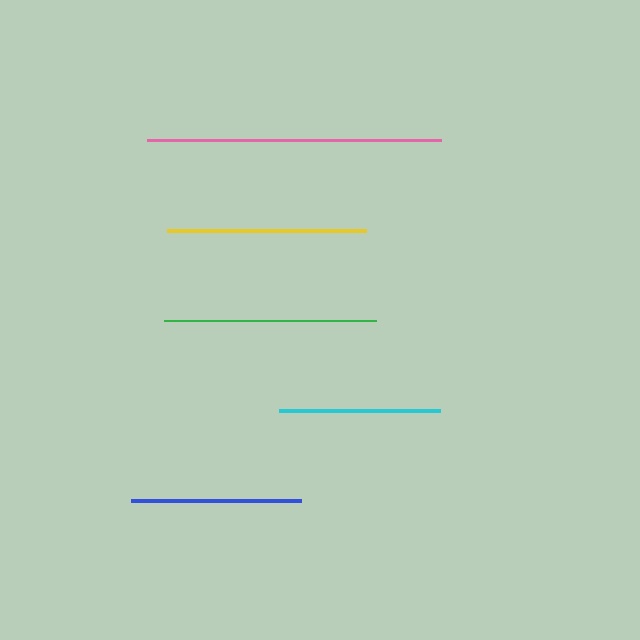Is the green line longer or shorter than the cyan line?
The green line is longer than the cyan line.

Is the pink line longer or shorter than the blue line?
The pink line is longer than the blue line.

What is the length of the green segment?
The green segment is approximately 212 pixels long.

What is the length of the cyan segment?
The cyan segment is approximately 161 pixels long.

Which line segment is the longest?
The pink line is the longest at approximately 294 pixels.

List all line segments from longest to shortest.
From longest to shortest: pink, green, yellow, blue, cyan.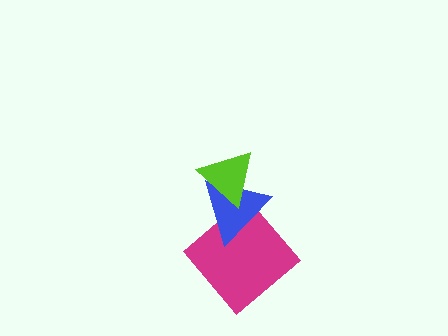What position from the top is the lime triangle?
The lime triangle is 1st from the top.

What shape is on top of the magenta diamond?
The blue triangle is on top of the magenta diamond.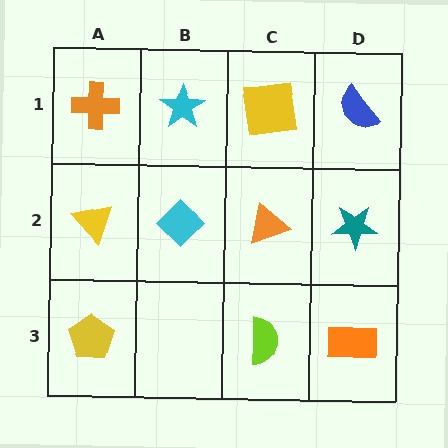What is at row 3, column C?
A lime semicircle.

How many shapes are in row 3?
3 shapes.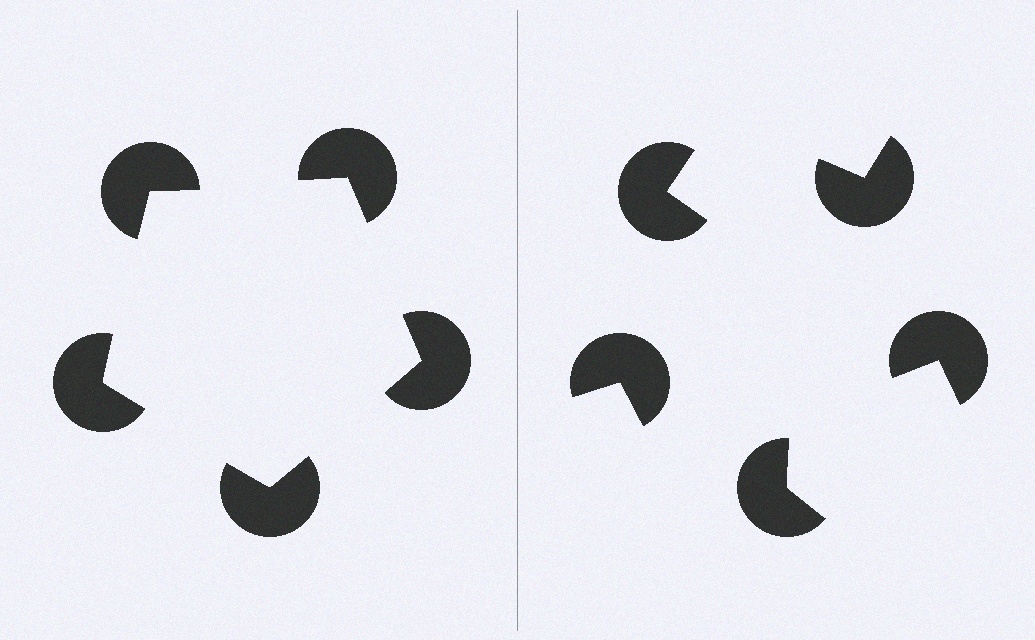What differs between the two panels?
The pac-man discs are positioned identically on both sides; only the wedge orientations differ. On the left they align to a pentagon; on the right they are misaligned.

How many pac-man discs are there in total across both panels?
10 — 5 on each side.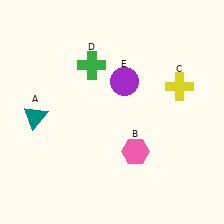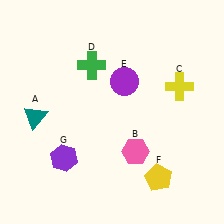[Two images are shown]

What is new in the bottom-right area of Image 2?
A yellow pentagon (F) was added in the bottom-right area of Image 2.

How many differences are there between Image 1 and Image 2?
There are 2 differences between the two images.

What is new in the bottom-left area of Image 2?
A purple hexagon (G) was added in the bottom-left area of Image 2.